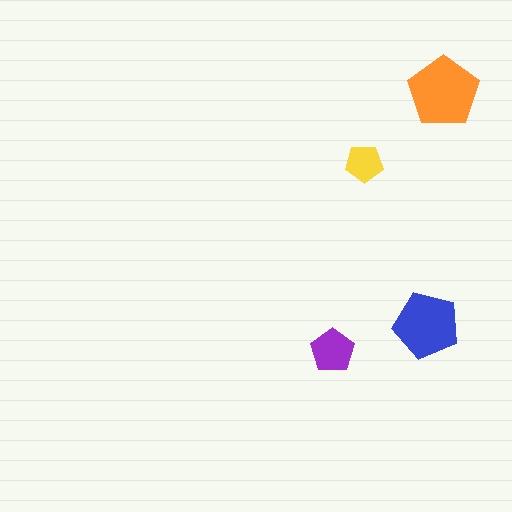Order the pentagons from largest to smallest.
the orange one, the blue one, the purple one, the yellow one.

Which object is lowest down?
The purple pentagon is bottommost.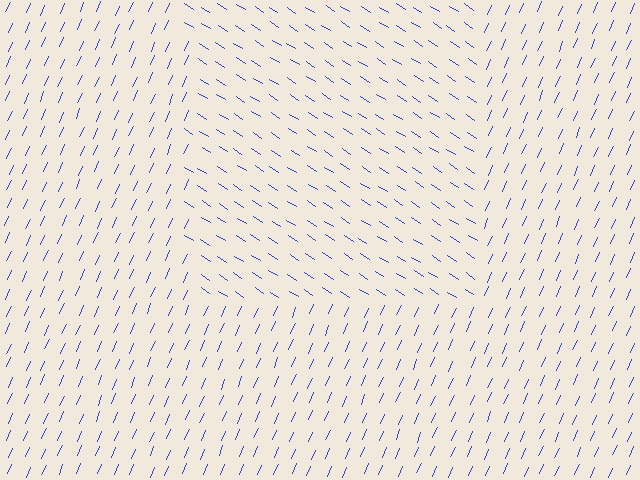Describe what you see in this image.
The image is filled with small blue line segments. A rectangle region in the image has lines oriented differently from the surrounding lines, creating a visible texture boundary.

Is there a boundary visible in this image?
Yes, there is a texture boundary formed by a change in line orientation.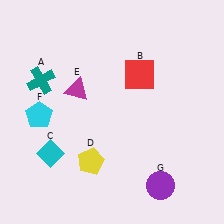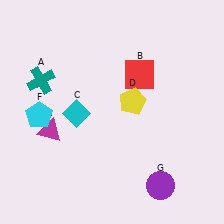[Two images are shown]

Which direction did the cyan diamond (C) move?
The cyan diamond (C) moved up.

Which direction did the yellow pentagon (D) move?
The yellow pentagon (D) moved up.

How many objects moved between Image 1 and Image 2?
3 objects moved between the two images.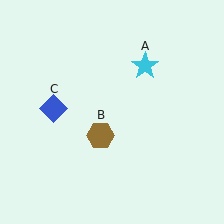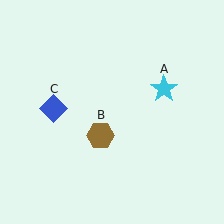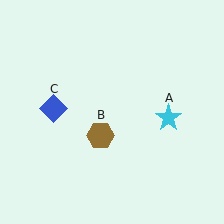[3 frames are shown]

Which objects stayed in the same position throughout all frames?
Brown hexagon (object B) and blue diamond (object C) remained stationary.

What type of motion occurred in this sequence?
The cyan star (object A) rotated clockwise around the center of the scene.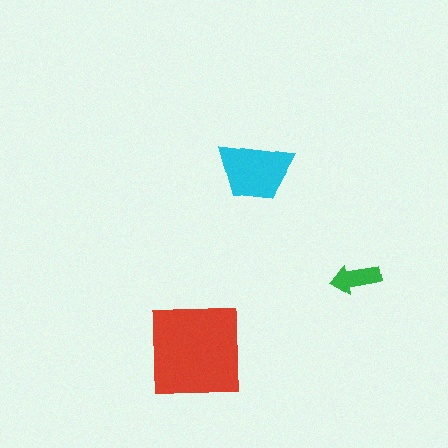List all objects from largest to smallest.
The red square, the cyan trapezoid, the green arrow.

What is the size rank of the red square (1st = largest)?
1st.